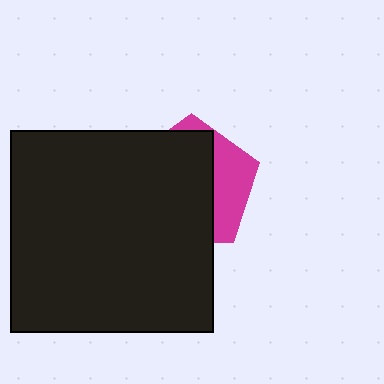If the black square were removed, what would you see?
You would see the complete magenta pentagon.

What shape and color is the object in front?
The object in front is a black square.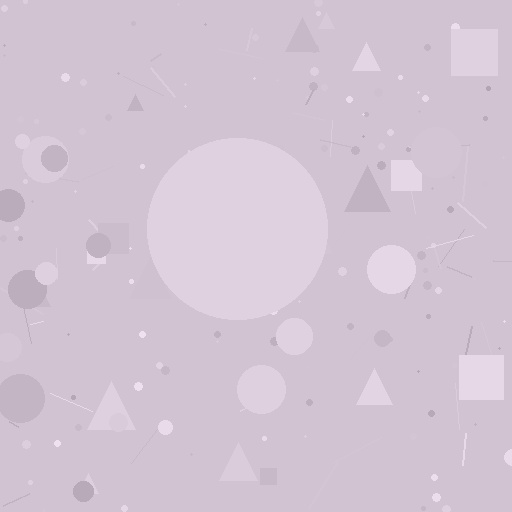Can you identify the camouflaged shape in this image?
The camouflaged shape is a circle.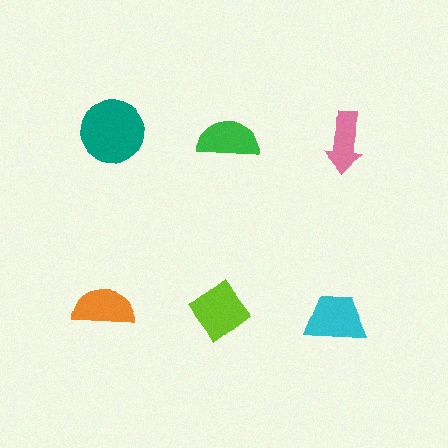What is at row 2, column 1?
An orange semicircle.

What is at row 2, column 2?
A lime diamond.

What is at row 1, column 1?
A teal circle.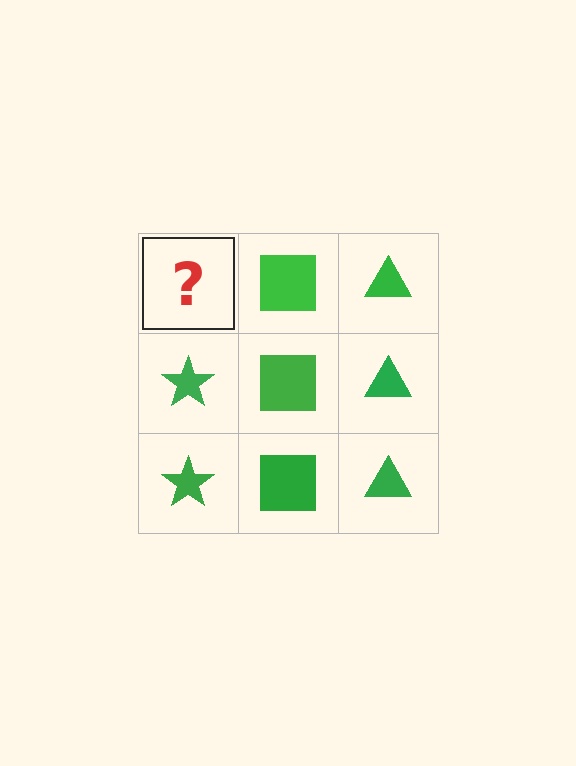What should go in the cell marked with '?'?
The missing cell should contain a green star.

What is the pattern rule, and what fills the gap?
The rule is that each column has a consistent shape. The gap should be filled with a green star.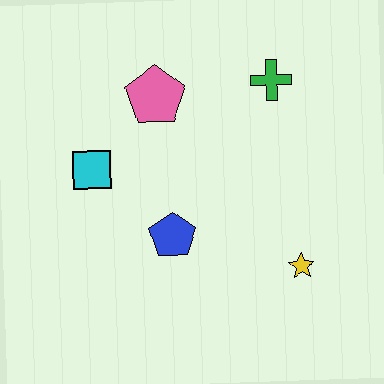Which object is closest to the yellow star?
The blue pentagon is closest to the yellow star.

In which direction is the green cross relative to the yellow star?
The green cross is above the yellow star.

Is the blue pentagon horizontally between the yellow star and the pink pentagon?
Yes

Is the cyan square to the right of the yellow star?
No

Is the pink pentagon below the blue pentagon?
No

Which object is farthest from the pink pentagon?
The yellow star is farthest from the pink pentagon.